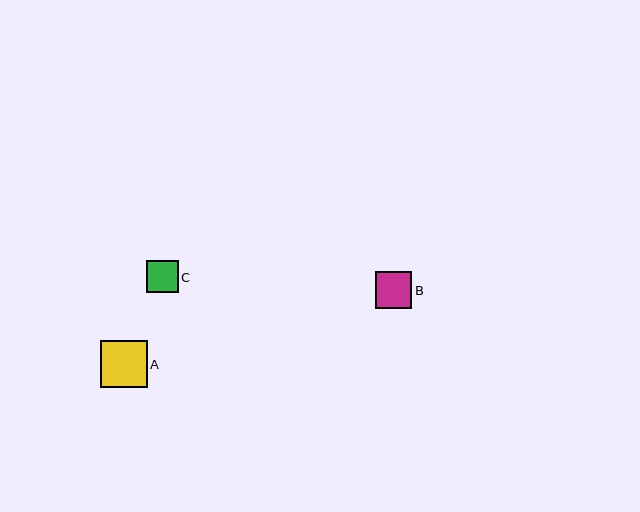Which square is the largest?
Square A is the largest with a size of approximately 47 pixels.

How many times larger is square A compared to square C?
Square A is approximately 1.5 times the size of square C.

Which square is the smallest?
Square C is the smallest with a size of approximately 32 pixels.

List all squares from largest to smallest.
From largest to smallest: A, B, C.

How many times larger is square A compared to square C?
Square A is approximately 1.5 times the size of square C.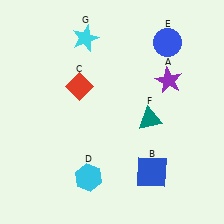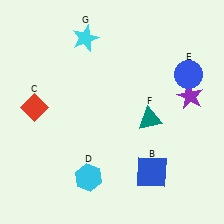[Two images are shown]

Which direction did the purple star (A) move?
The purple star (A) moved right.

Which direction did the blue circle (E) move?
The blue circle (E) moved down.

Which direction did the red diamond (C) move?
The red diamond (C) moved left.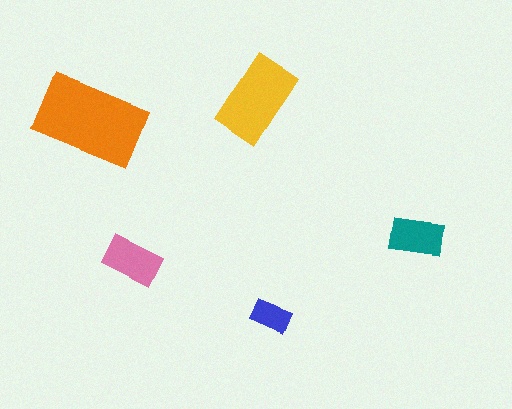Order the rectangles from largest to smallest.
the orange one, the yellow one, the pink one, the teal one, the blue one.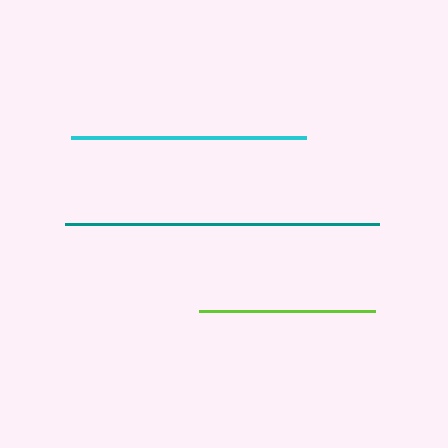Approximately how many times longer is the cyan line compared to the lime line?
The cyan line is approximately 1.3 times the length of the lime line.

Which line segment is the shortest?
The lime line is the shortest at approximately 176 pixels.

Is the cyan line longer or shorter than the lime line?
The cyan line is longer than the lime line.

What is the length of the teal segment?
The teal segment is approximately 315 pixels long.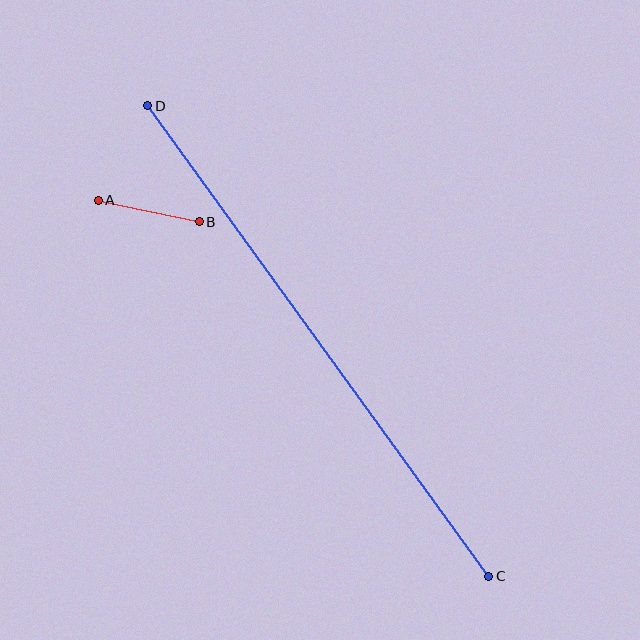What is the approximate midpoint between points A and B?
The midpoint is at approximately (149, 211) pixels.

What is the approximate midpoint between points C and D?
The midpoint is at approximately (318, 341) pixels.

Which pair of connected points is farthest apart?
Points C and D are farthest apart.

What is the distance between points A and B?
The distance is approximately 103 pixels.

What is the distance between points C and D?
The distance is approximately 581 pixels.